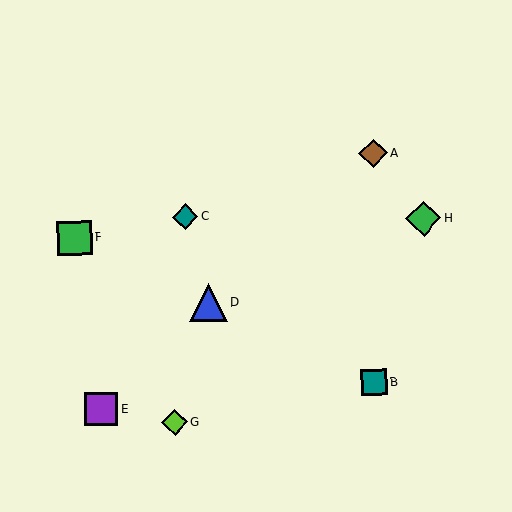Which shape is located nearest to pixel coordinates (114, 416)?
The purple square (labeled E) at (101, 409) is nearest to that location.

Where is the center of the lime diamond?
The center of the lime diamond is at (175, 422).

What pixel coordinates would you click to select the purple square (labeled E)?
Click at (101, 409) to select the purple square E.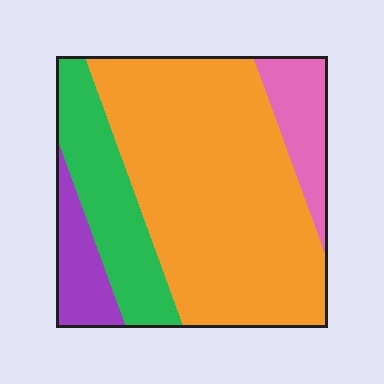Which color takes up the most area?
Orange, at roughly 60%.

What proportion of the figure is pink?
Pink covers about 10% of the figure.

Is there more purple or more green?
Green.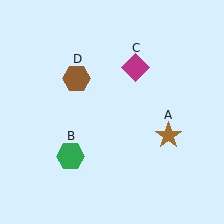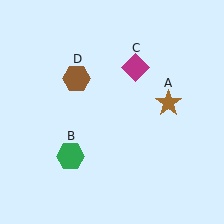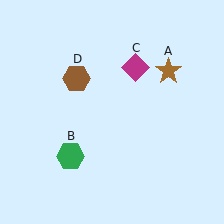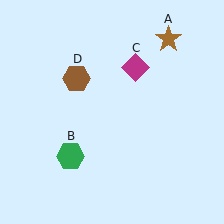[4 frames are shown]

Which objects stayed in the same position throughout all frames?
Green hexagon (object B) and magenta diamond (object C) and brown hexagon (object D) remained stationary.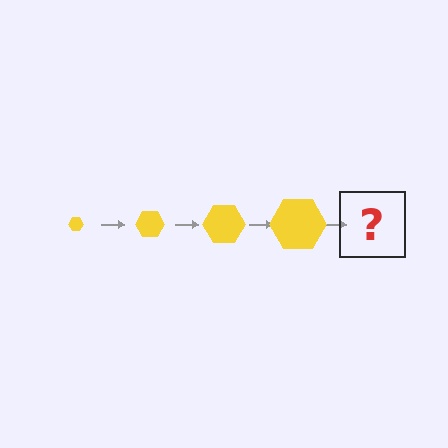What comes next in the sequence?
The next element should be a yellow hexagon, larger than the previous one.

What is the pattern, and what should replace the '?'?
The pattern is that the hexagon gets progressively larger each step. The '?' should be a yellow hexagon, larger than the previous one.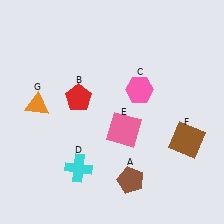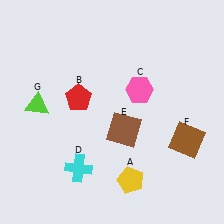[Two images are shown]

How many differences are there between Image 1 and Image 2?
There are 3 differences between the two images.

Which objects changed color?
A changed from brown to yellow. E changed from pink to brown. G changed from orange to lime.